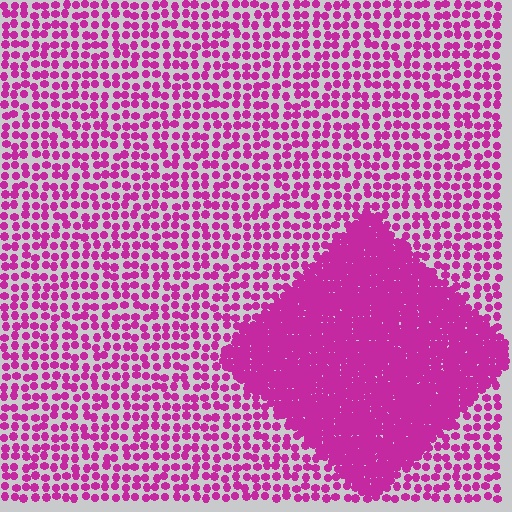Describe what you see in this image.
The image contains small magenta elements arranged at two different densities. A diamond-shaped region is visible where the elements are more densely packed than the surrounding area.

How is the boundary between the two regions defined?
The boundary is defined by a change in element density (approximately 2.8x ratio). All elements are the same color, size, and shape.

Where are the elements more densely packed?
The elements are more densely packed inside the diamond boundary.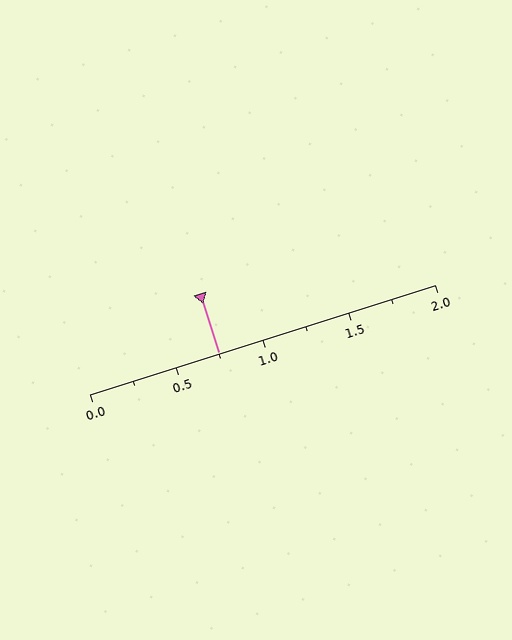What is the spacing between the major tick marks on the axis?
The major ticks are spaced 0.5 apart.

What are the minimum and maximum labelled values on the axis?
The axis runs from 0.0 to 2.0.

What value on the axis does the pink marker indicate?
The marker indicates approximately 0.75.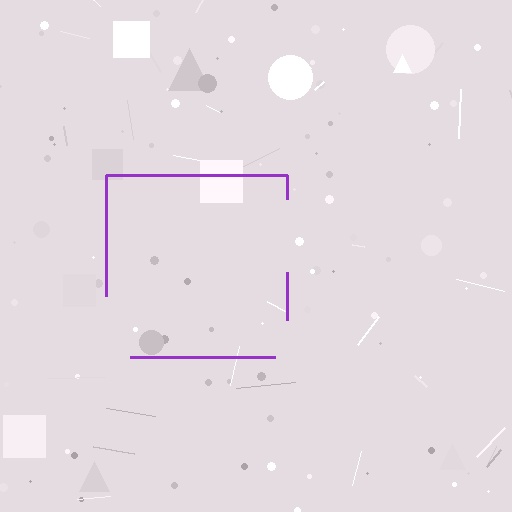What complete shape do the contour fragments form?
The contour fragments form a square.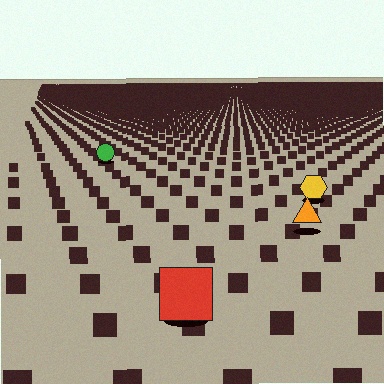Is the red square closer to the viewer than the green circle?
Yes. The red square is closer — you can tell from the texture gradient: the ground texture is coarser near it.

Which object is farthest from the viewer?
The green circle is farthest from the viewer. It appears smaller and the ground texture around it is denser.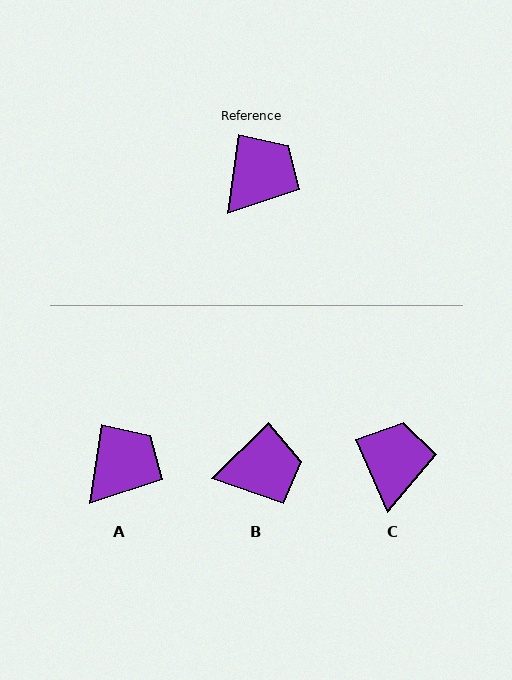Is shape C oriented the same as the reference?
No, it is off by about 31 degrees.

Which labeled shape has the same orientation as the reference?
A.